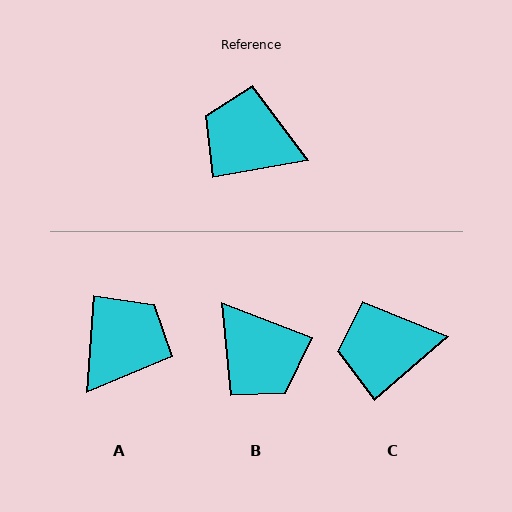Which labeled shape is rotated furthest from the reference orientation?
B, about 149 degrees away.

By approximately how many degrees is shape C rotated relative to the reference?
Approximately 31 degrees counter-clockwise.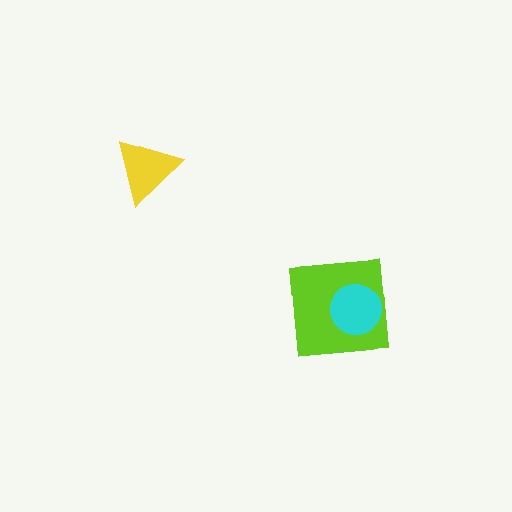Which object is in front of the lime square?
The cyan circle is in front of the lime square.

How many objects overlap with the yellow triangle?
0 objects overlap with the yellow triangle.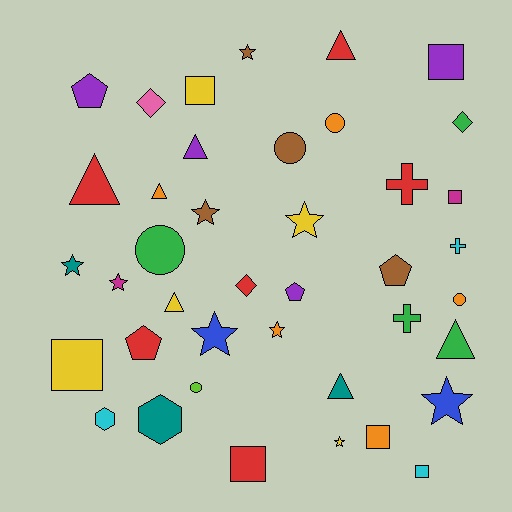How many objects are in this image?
There are 40 objects.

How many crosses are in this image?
There are 3 crosses.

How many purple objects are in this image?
There are 4 purple objects.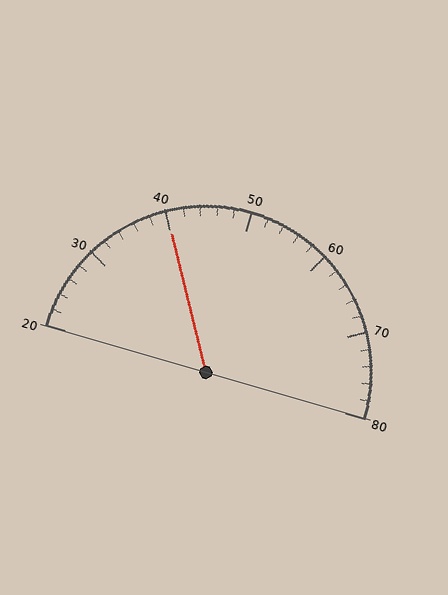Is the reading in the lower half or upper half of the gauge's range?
The reading is in the lower half of the range (20 to 80).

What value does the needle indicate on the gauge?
The needle indicates approximately 40.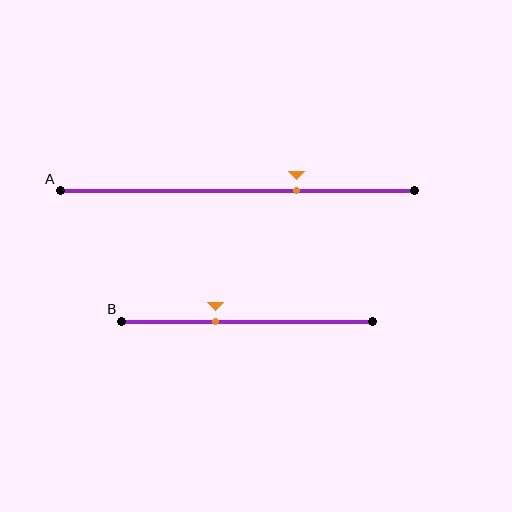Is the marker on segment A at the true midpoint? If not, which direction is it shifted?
No, the marker on segment A is shifted to the right by about 17% of the segment length.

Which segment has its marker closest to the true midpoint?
Segment B has its marker closest to the true midpoint.